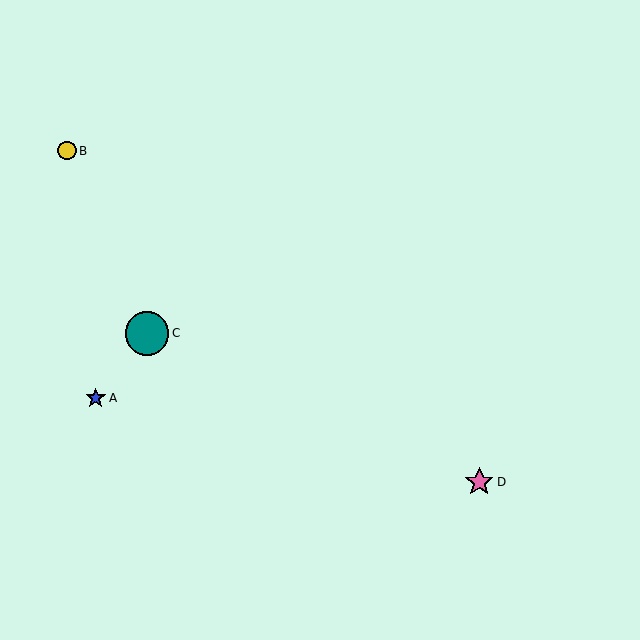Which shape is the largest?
The teal circle (labeled C) is the largest.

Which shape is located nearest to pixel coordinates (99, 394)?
The blue star (labeled A) at (96, 398) is nearest to that location.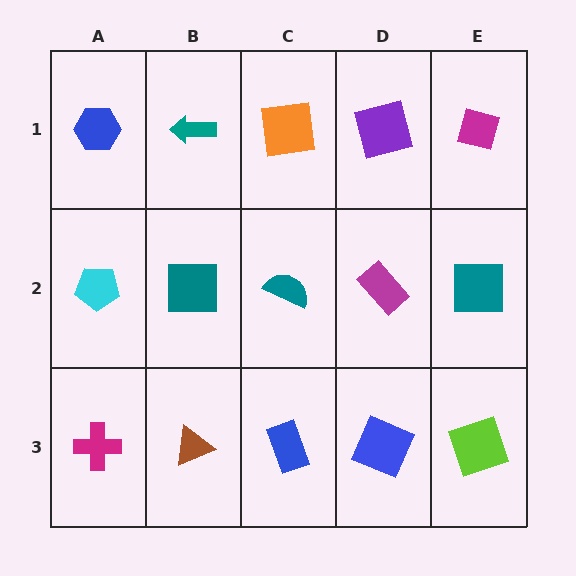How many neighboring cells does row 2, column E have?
3.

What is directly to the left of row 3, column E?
A blue square.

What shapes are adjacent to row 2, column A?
A blue hexagon (row 1, column A), a magenta cross (row 3, column A), a teal square (row 2, column B).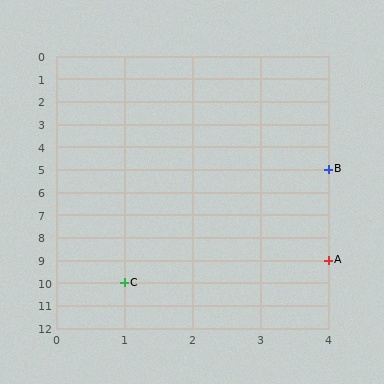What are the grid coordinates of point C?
Point C is at grid coordinates (1, 10).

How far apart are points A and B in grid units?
Points A and B are 4 rows apart.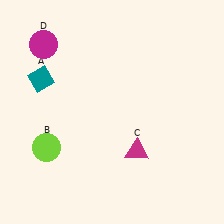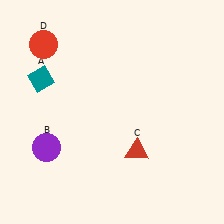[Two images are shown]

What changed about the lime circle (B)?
In Image 1, B is lime. In Image 2, it changed to purple.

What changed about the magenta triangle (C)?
In Image 1, C is magenta. In Image 2, it changed to red.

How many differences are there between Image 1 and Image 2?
There are 3 differences between the two images.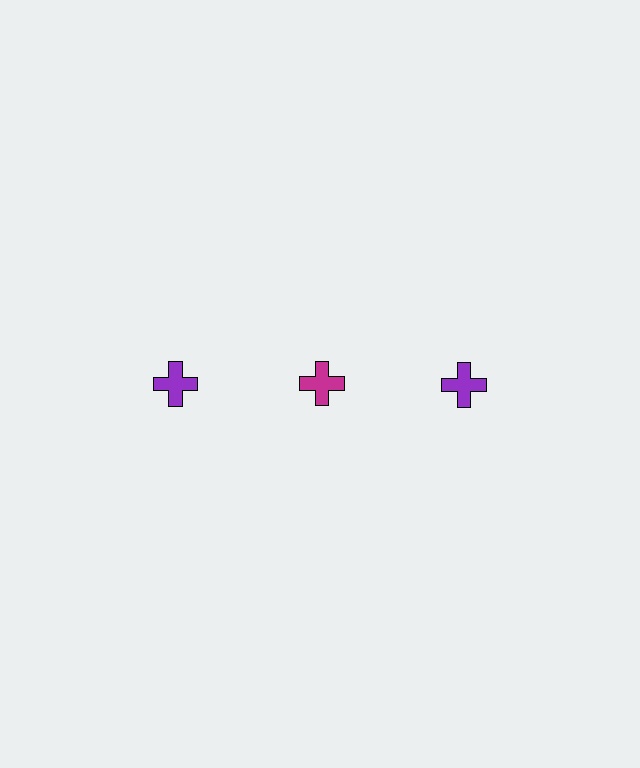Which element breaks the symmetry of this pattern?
The magenta cross in the top row, second from left column breaks the symmetry. All other shapes are purple crosses.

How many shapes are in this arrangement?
There are 3 shapes arranged in a grid pattern.